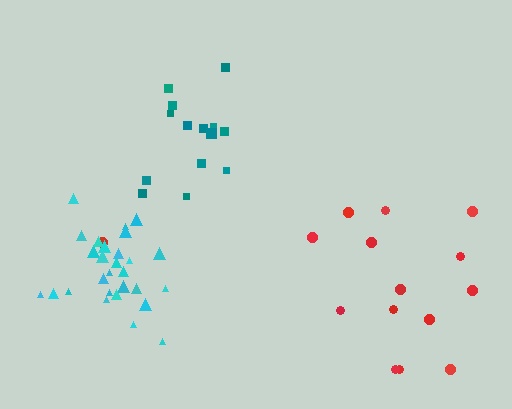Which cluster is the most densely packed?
Cyan.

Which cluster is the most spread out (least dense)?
Red.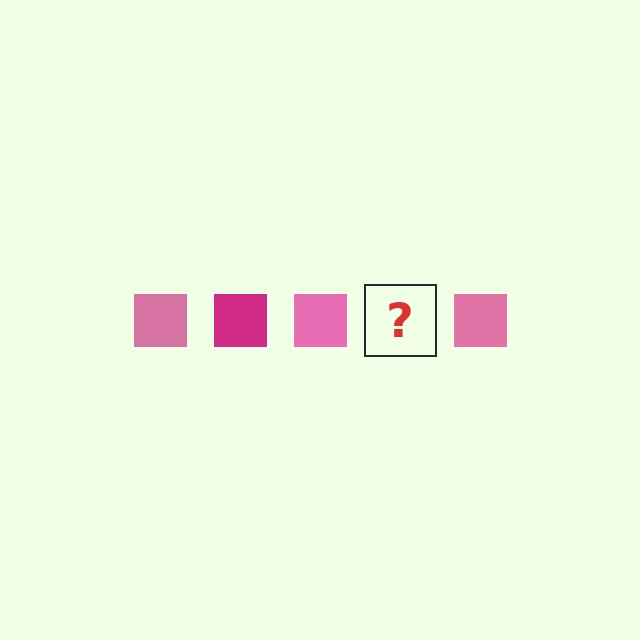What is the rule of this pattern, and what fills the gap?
The rule is that the pattern cycles through pink, magenta squares. The gap should be filled with a magenta square.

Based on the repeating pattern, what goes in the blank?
The blank should be a magenta square.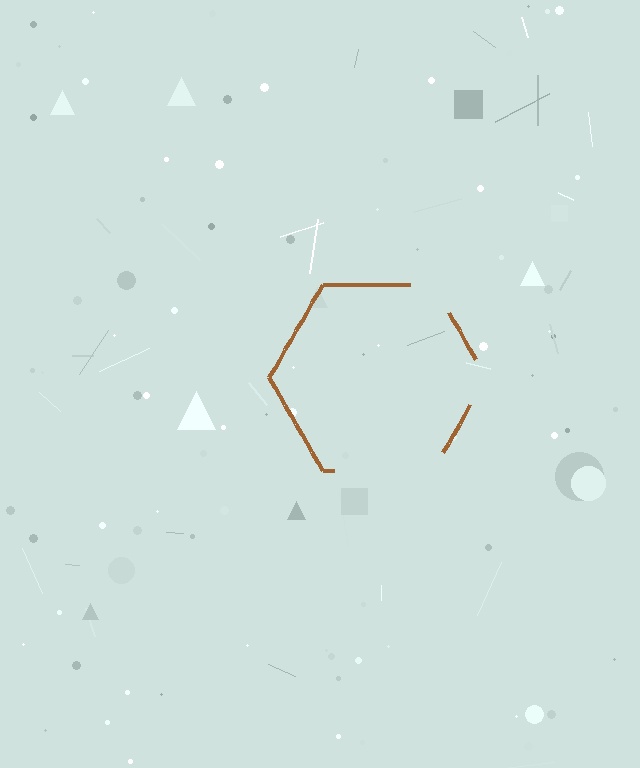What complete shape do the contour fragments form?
The contour fragments form a hexagon.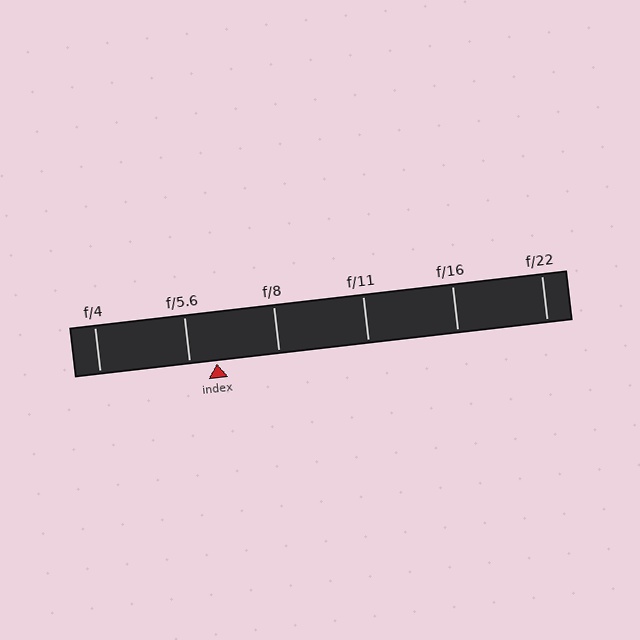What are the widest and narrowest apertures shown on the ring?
The widest aperture shown is f/4 and the narrowest is f/22.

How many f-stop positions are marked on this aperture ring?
There are 6 f-stop positions marked.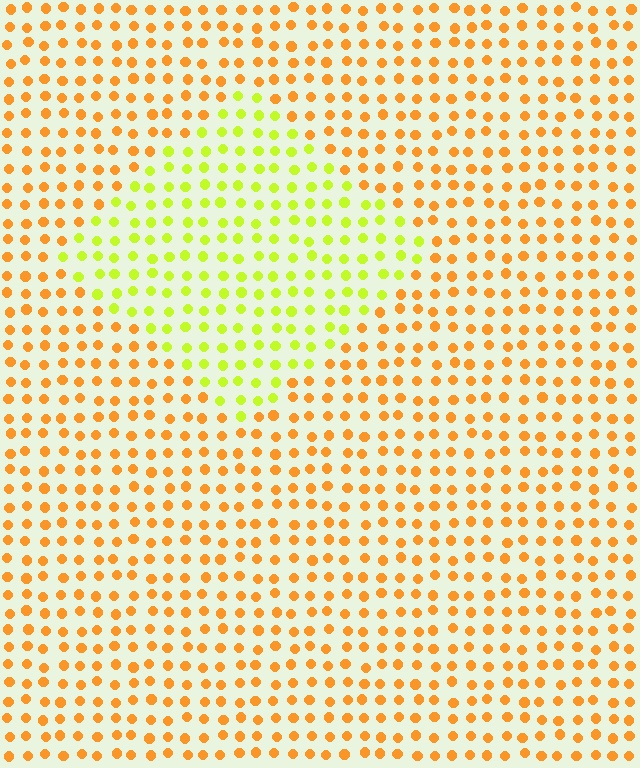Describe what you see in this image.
The image is filled with small orange elements in a uniform arrangement. A diamond-shaped region is visible where the elements are tinted to a slightly different hue, forming a subtle color boundary.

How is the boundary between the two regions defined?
The boundary is defined purely by a slight shift in hue (about 45 degrees). Spacing, size, and orientation are identical on both sides.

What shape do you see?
I see a diamond.